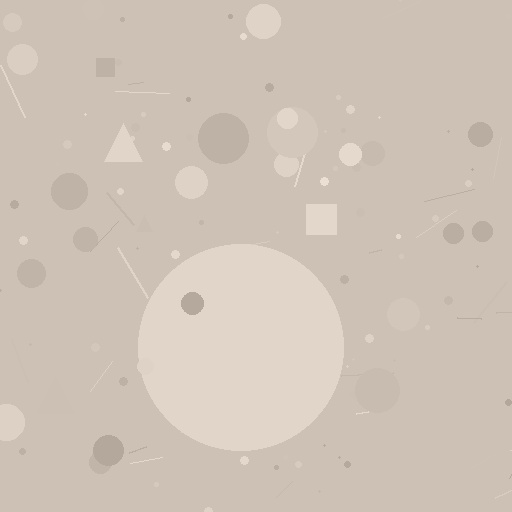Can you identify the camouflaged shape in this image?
The camouflaged shape is a circle.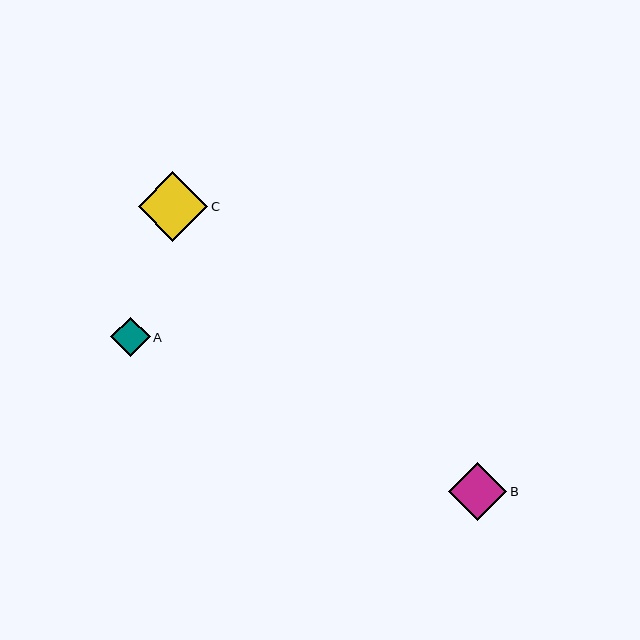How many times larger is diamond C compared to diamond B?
Diamond C is approximately 1.2 times the size of diamond B.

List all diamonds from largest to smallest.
From largest to smallest: C, B, A.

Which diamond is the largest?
Diamond C is the largest with a size of approximately 69 pixels.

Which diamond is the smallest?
Diamond A is the smallest with a size of approximately 40 pixels.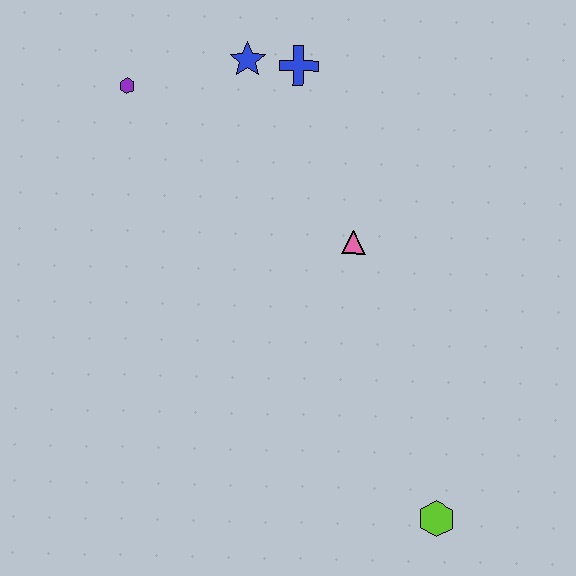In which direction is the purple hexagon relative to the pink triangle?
The purple hexagon is to the left of the pink triangle.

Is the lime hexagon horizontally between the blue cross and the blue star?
No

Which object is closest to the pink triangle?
The blue cross is closest to the pink triangle.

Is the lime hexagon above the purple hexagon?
No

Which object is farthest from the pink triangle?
The lime hexagon is farthest from the pink triangle.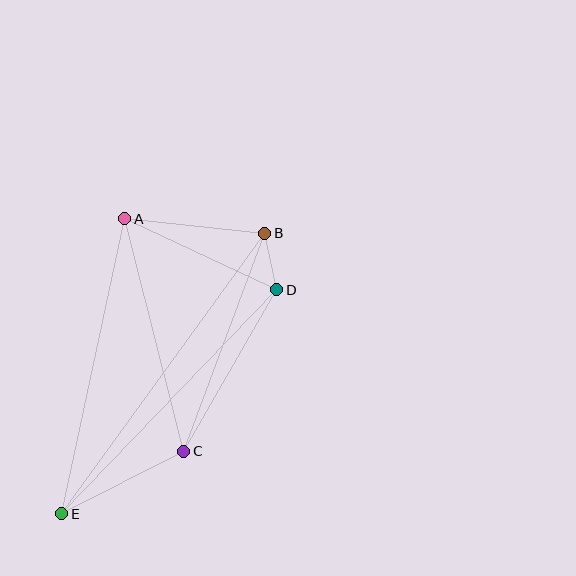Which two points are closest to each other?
Points B and D are closest to each other.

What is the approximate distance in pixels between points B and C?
The distance between B and C is approximately 233 pixels.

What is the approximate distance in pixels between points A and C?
The distance between A and C is approximately 240 pixels.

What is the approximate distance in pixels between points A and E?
The distance between A and E is approximately 302 pixels.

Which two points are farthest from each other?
Points B and E are farthest from each other.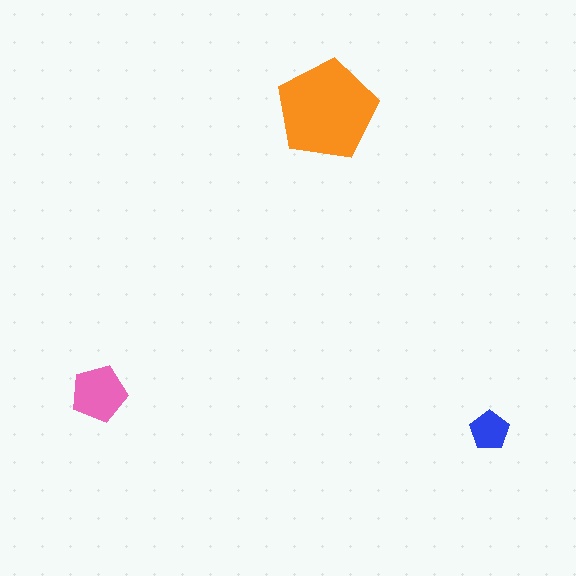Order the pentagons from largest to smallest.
the orange one, the pink one, the blue one.